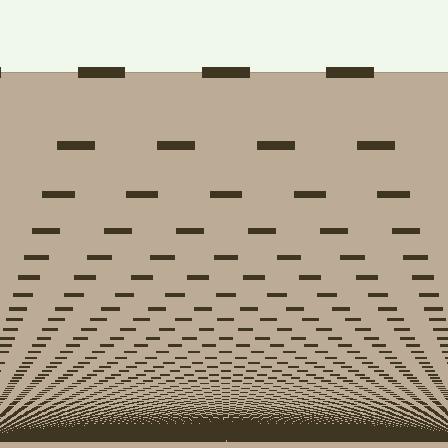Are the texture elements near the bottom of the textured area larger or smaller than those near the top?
Smaller. The gradient is inverted — elements near the bottom are smaller and denser.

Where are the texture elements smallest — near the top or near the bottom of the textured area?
Near the bottom.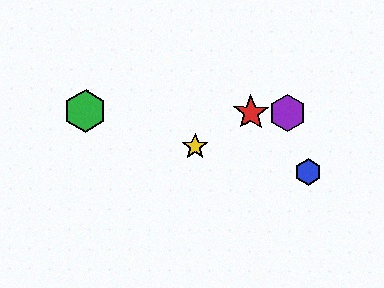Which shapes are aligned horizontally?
The red star, the green hexagon, the purple hexagon are aligned horizontally.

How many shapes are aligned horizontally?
3 shapes (the red star, the green hexagon, the purple hexagon) are aligned horizontally.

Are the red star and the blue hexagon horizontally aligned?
No, the red star is at y≈113 and the blue hexagon is at y≈172.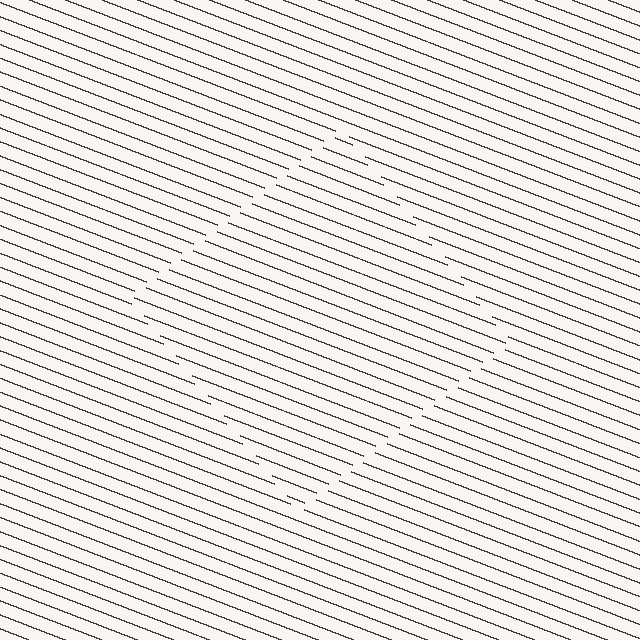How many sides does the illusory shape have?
4 sides — the line-ends trace a square.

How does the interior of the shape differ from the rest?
The interior of the shape contains the same grating, shifted by half a period — the contour is defined by the phase discontinuity where line-ends from the inner and outer gratings abut.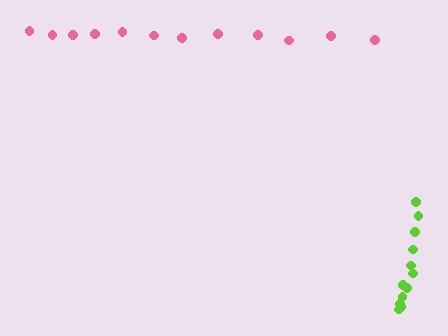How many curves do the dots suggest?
There are 2 distinct paths.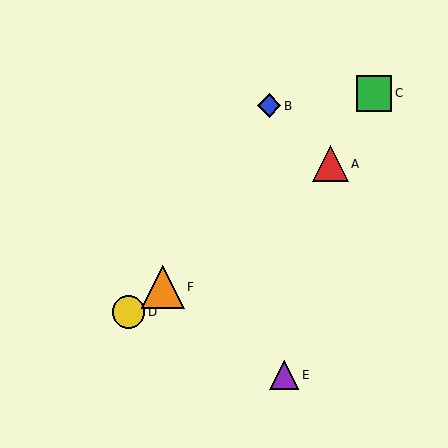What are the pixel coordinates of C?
Object C is at (374, 93).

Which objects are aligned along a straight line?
Objects A, D, F are aligned along a straight line.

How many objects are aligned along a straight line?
3 objects (A, D, F) are aligned along a straight line.